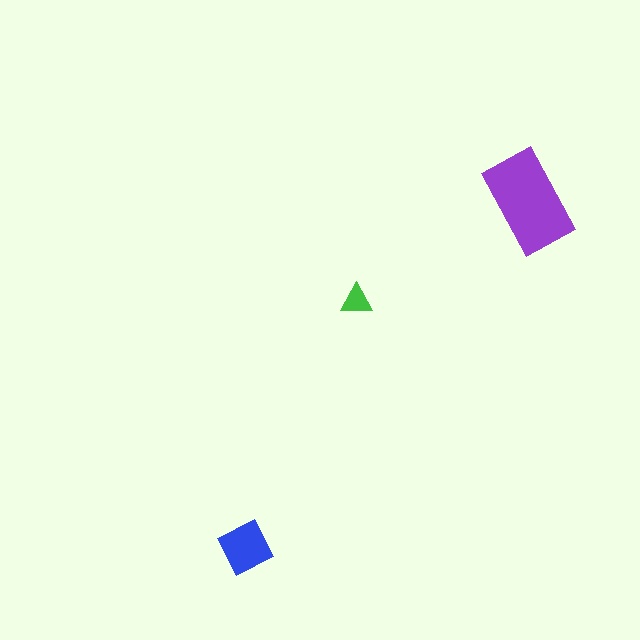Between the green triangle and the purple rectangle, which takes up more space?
The purple rectangle.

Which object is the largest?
The purple rectangle.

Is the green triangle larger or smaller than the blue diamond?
Smaller.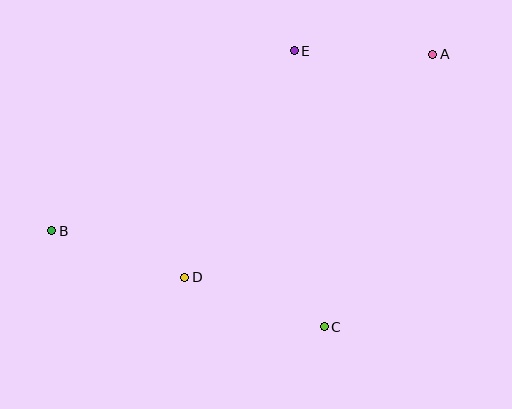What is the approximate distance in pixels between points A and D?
The distance between A and D is approximately 334 pixels.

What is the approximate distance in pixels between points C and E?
The distance between C and E is approximately 278 pixels.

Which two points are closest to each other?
Points A and E are closest to each other.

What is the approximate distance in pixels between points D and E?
The distance between D and E is approximately 252 pixels.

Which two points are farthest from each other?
Points A and B are farthest from each other.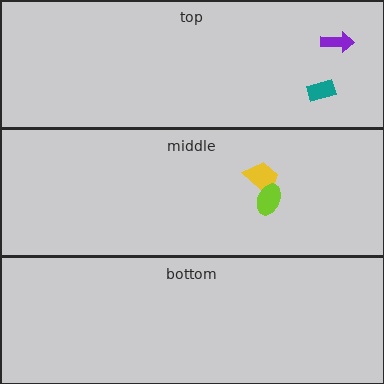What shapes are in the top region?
The teal rectangle, the purple arrow.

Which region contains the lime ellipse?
The middle region.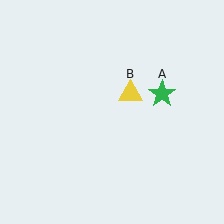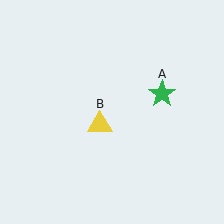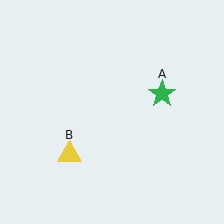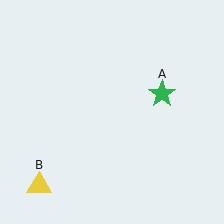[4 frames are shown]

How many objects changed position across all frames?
1 object changed position: yellow triangle (object B).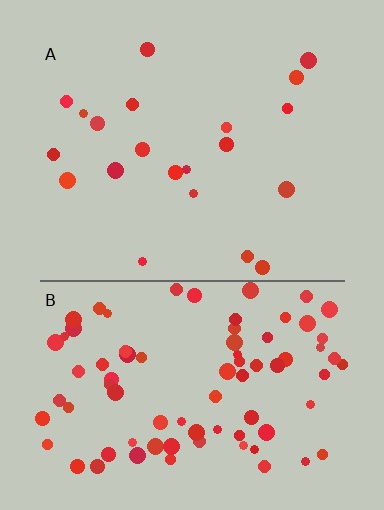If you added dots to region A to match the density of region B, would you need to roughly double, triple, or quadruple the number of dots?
Approximately quadruple.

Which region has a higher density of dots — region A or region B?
B (the bottom).